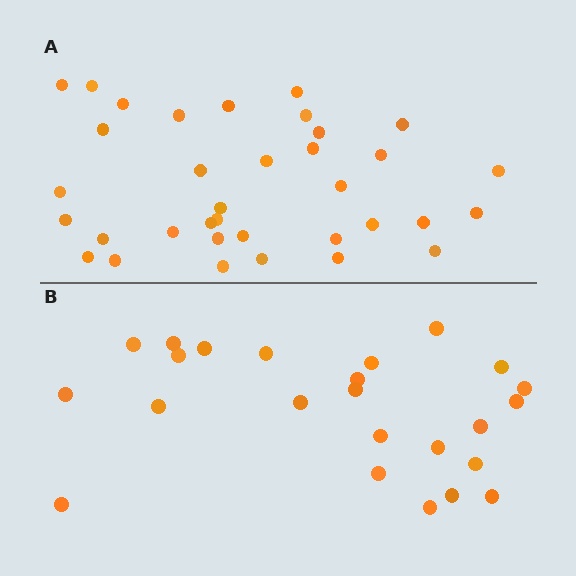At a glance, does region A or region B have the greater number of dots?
Region A (the top region) has more dots.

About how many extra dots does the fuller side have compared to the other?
Region A has roughly 12 or so more dots than region B.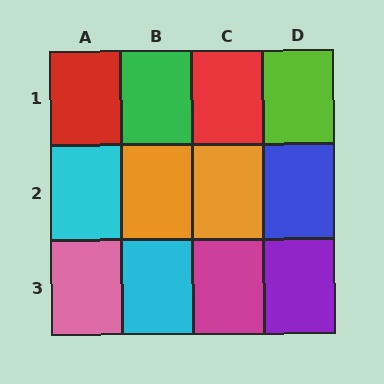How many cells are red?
2 cells are red.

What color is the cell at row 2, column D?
Blue.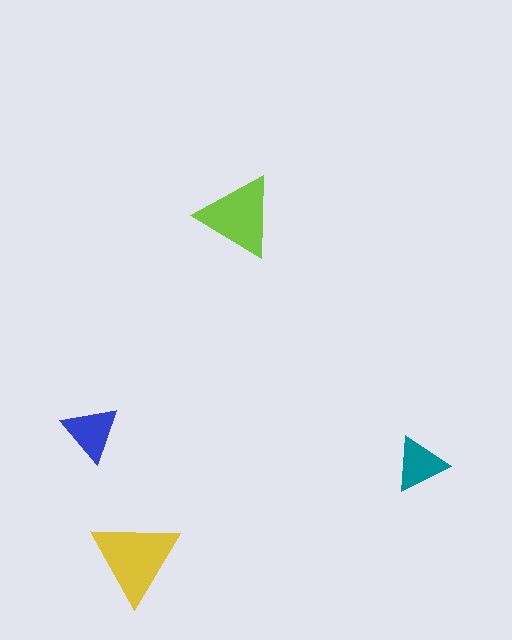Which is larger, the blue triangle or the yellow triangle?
The yellow one.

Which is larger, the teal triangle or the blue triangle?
The blue one.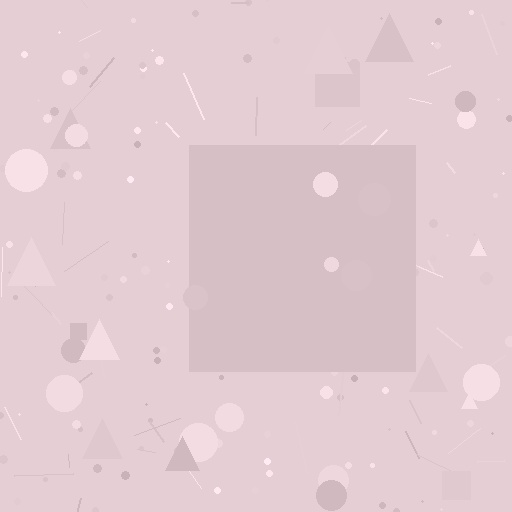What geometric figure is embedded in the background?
A square is embedded in the background.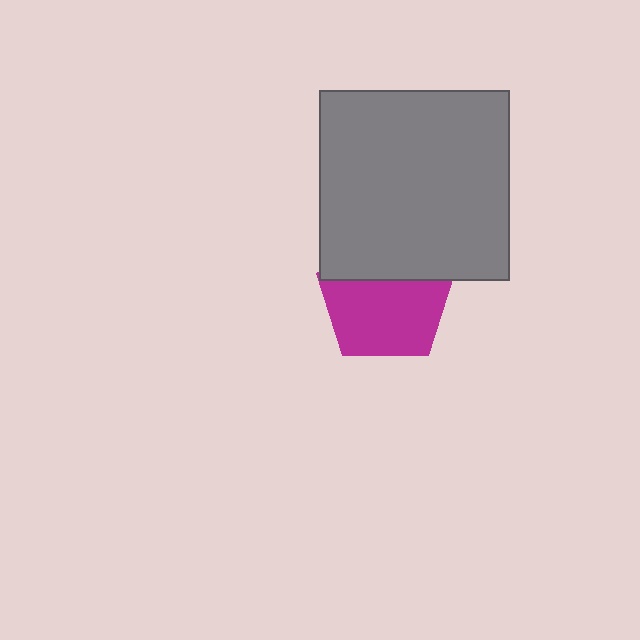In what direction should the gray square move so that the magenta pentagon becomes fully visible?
The gray square should move up. That is the shortest direction to clear the overlap and leave the magenta pentagon fully visible.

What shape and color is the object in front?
The object in front is a gray square.